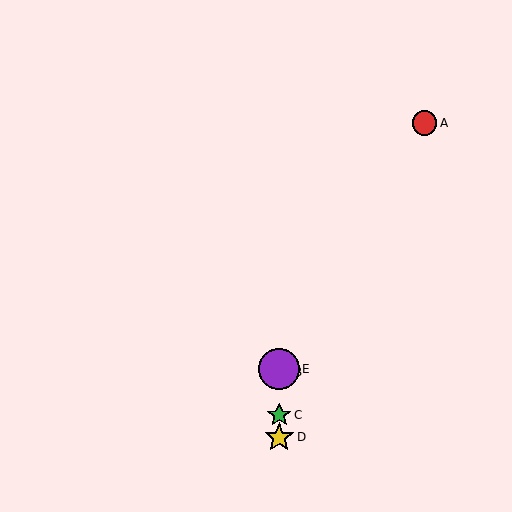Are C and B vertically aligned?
Yes, both are at x≈279.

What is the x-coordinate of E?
Object E is at x≈279.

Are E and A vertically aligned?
No, E is at x≈279 and A is at x≈424.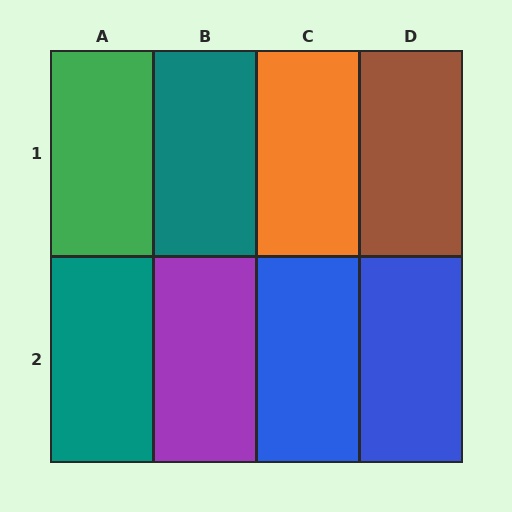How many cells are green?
1 cell is green.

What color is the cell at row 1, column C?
Orange.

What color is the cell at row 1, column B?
Teal.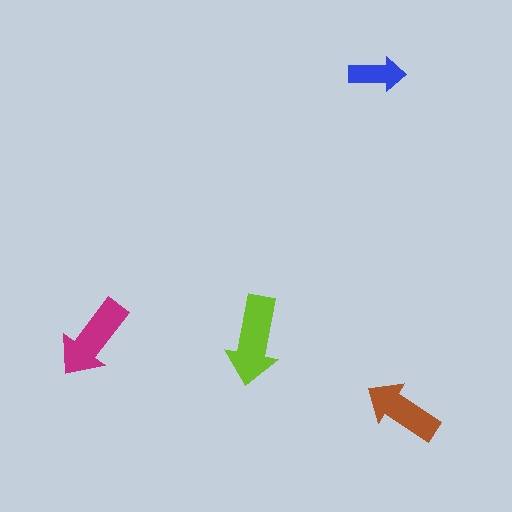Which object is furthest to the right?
The brown arrow is rightmost.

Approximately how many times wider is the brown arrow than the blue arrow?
About 1.5 times wider.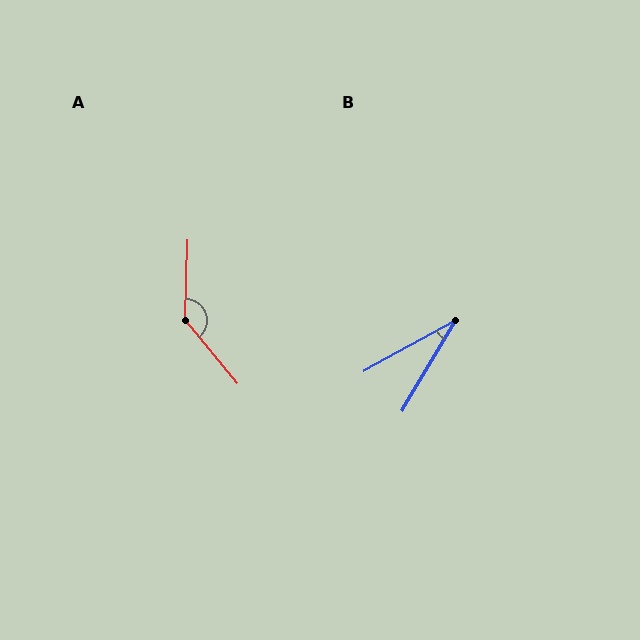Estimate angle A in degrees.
Approximately 138 degrees.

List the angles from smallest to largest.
B (31°), A (138°).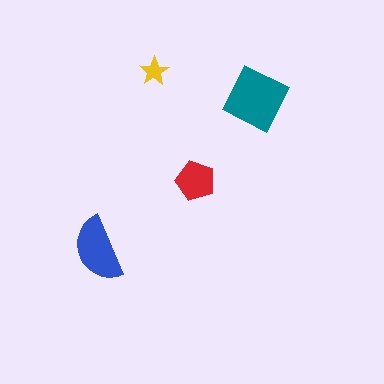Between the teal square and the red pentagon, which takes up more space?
The teal square.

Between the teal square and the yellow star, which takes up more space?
The teal square.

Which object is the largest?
The teal square.